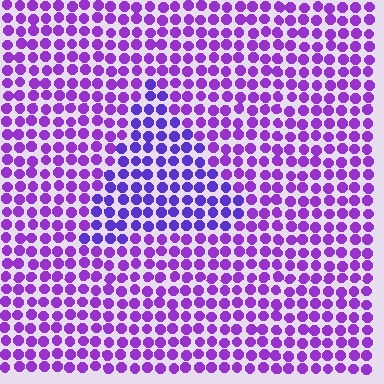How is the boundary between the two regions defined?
The boundary is defined purely by a slight shift in hue (about 24 degrees). Spacing, size, and orientation are identical on both sides.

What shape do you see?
I see a triangle.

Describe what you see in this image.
The image is filled with small purple elements in a uniform arrangement. A triangle-shaped region is visible where the elements are tinted to a slightly different hue, forming a subtle color boundary.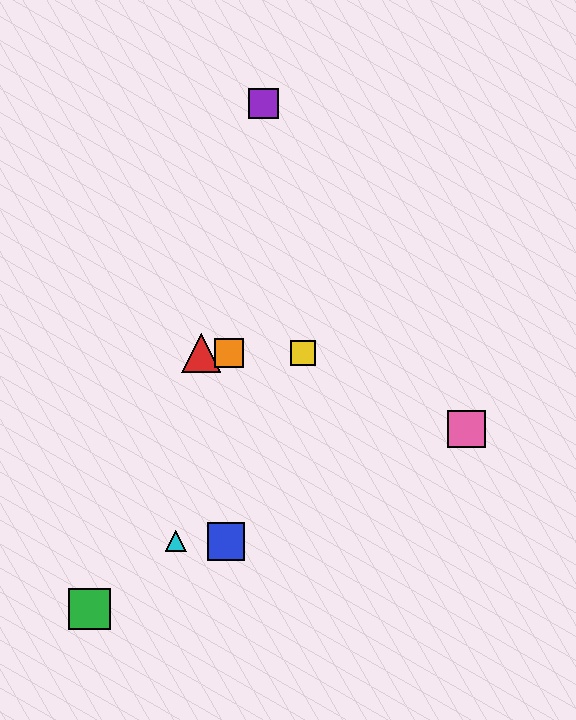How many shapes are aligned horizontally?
3 shapes (the red triangle, the yellow square, the orange square) are aligned horizontally.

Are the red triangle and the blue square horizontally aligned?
No, the red triangle is at y≈353 and the blue square is at y≈542.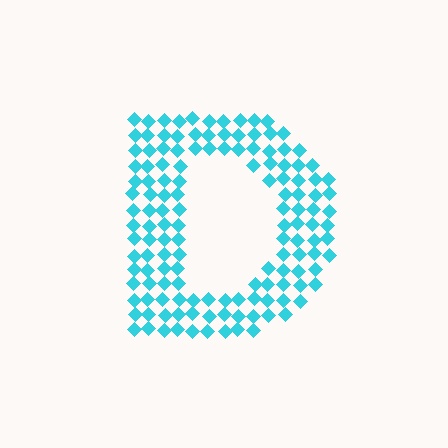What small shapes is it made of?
It is made of small diamonds.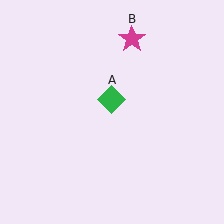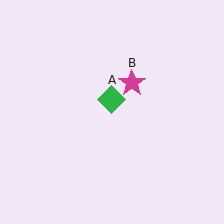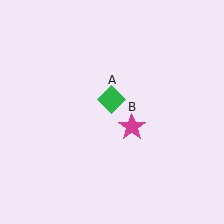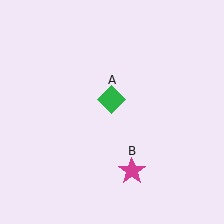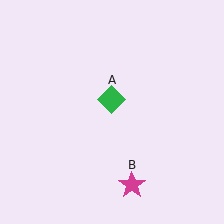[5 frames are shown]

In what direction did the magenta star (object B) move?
The magenta star (object B) moved down.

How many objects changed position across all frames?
1 object changed position: magenta star (object B).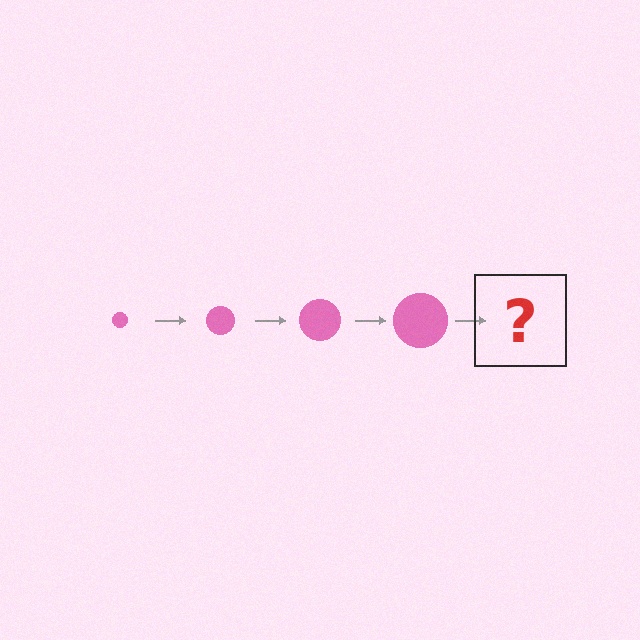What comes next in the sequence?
The next element should be a pink circle, larger than the previous one.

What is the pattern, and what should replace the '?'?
The pattern is that the circle gets progressively larger each step. The '?' should be a pink circle, larger than the previous one.